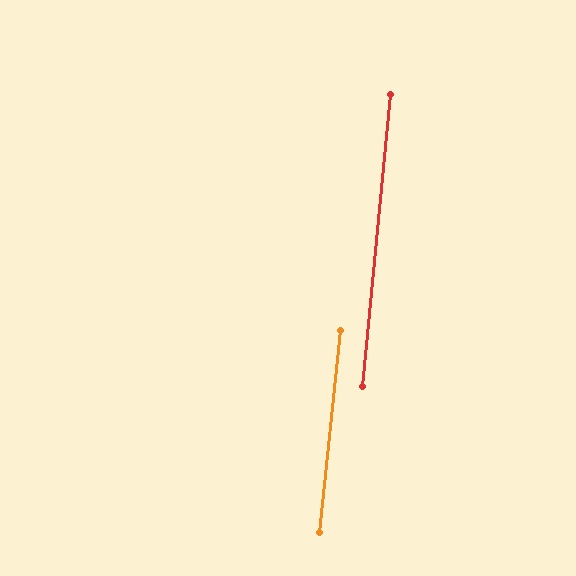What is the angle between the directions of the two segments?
Approximately 0 degrees.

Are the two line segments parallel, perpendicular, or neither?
Parallel — their directions differ by only 0.5°.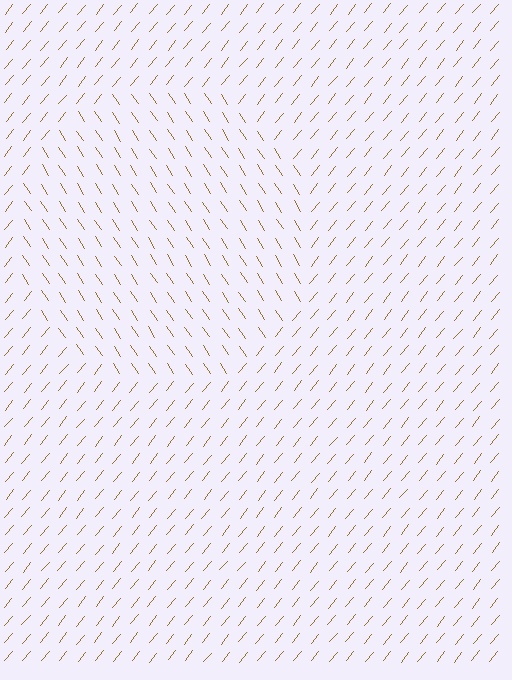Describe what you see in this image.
The image is filled with small brown line segments. A circle region in the image has lines oriented differently from the surrounding lines, creating a visible texture boundary.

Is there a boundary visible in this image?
Yes, there is a texture boundary formed by a change in line orientation.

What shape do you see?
I see a circle.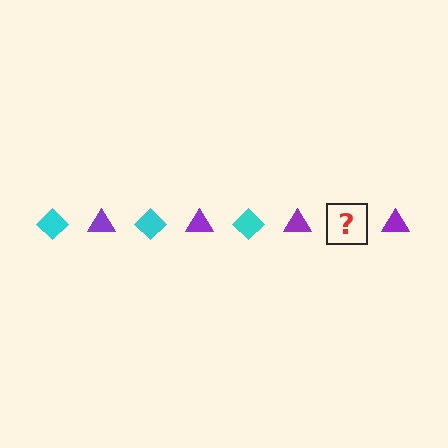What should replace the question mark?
The question mark should be replaced with a cyan diamond.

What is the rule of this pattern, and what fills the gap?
The rule is that the pattern alternates between cyan diamond and purple triangle. The gap should be filled with a cyan diamond.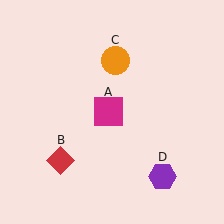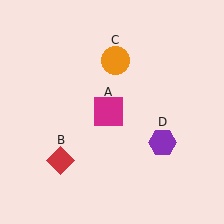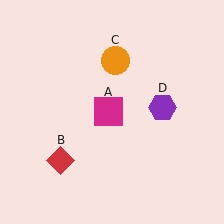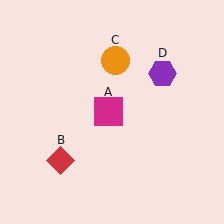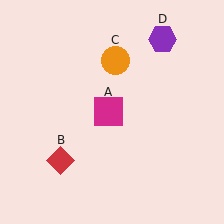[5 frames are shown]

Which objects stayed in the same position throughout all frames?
Magenta square (object A) and red diamond (object B) and orange circle (object C) remained stationary.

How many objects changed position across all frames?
1 object changed position: purple hexagon (object D).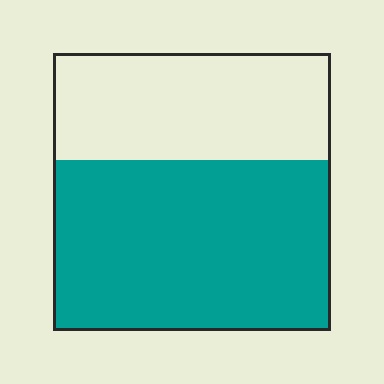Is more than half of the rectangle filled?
Yes.